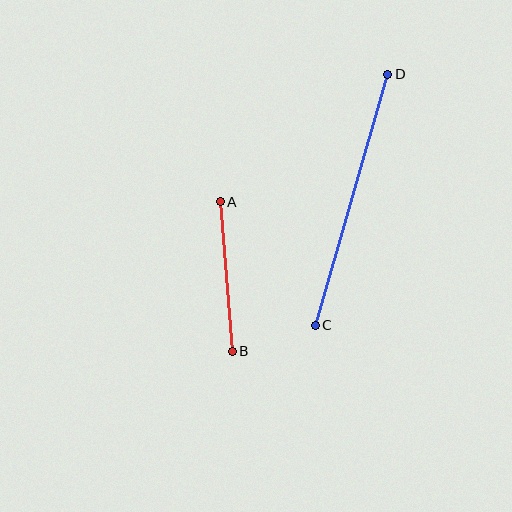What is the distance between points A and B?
The distance is approximately 150 pixels.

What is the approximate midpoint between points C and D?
The midpoint is at approximately (351, 200) pixels.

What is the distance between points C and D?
The distance is approximately 262 pixels.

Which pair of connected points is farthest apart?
Points C and D are farthest apart.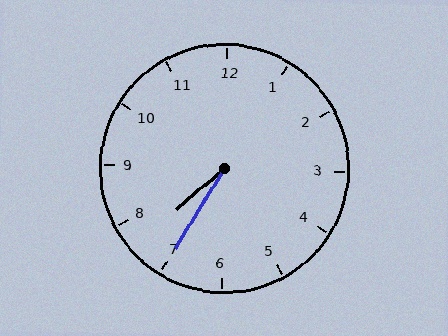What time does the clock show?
7:35.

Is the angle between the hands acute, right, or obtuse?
It is acute.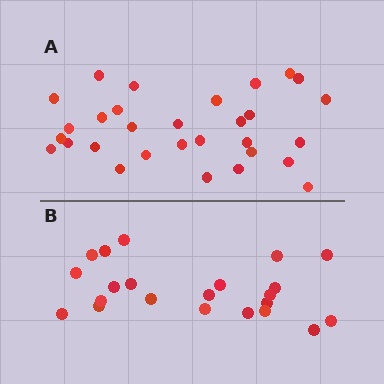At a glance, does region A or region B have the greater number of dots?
Region A (the top region) has more dots.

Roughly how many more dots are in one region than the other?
Region A has roughly 8 or so more dots than region B.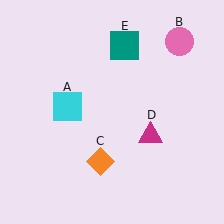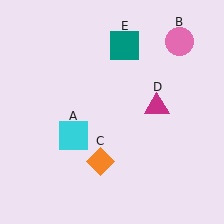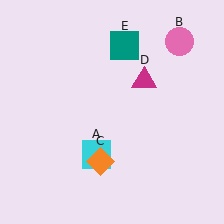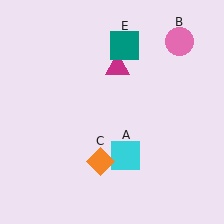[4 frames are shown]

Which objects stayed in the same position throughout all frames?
Pink circle (object B) and orange diamond (object C) and teal square (object E) remained stationary.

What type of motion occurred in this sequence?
The cyan square (object A), magenta triangle (object D) rotated counterclockwise around the center of the scene.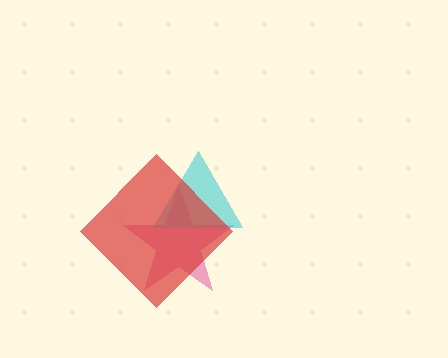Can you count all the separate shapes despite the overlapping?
Yes, there are 3 separate shapes.